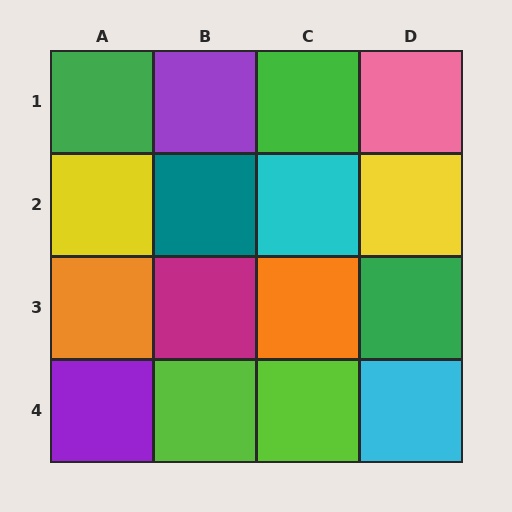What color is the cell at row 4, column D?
Cyan.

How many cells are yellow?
2 cells are yellow.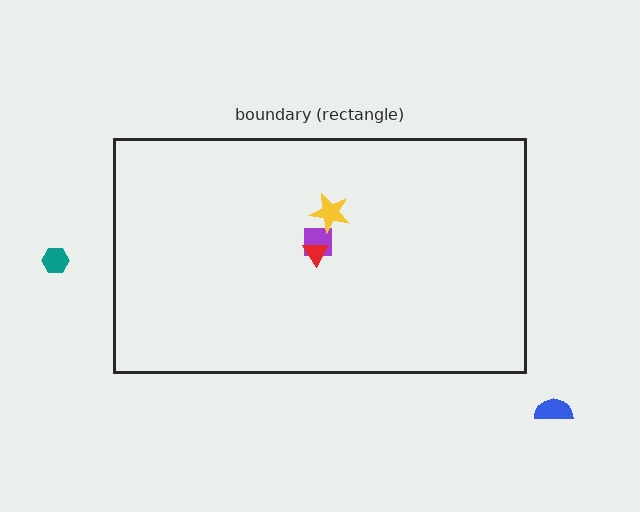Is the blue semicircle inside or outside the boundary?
Outside.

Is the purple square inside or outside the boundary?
Inside.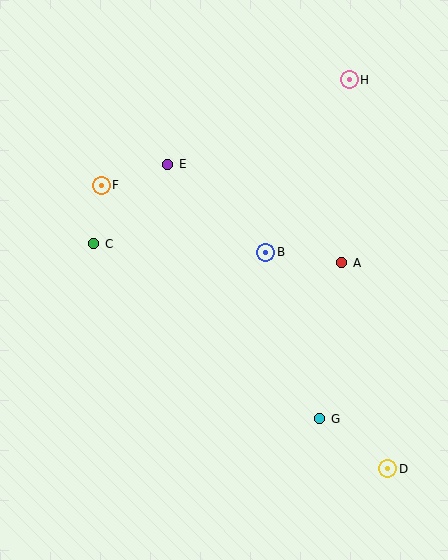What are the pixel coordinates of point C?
Point C is at (94, 244).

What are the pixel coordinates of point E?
Point E is at (168, 164).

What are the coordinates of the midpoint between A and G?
The midpoint between A and G is at (331, 341).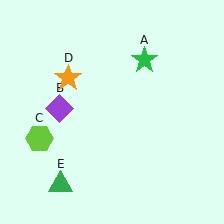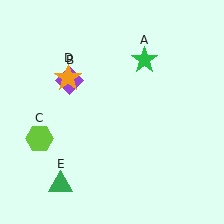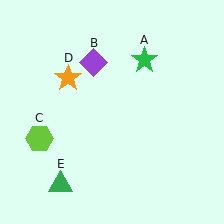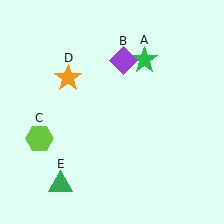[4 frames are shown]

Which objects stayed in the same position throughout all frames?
Green star (object A) and lime hexagon (object C) and orange star (object D) and green triangle (object E) remained stationary.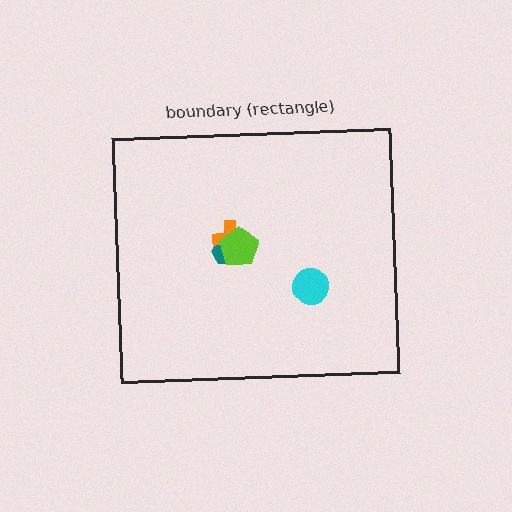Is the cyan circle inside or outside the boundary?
Inside.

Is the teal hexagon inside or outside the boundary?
Inside.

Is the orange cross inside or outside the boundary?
Inside.